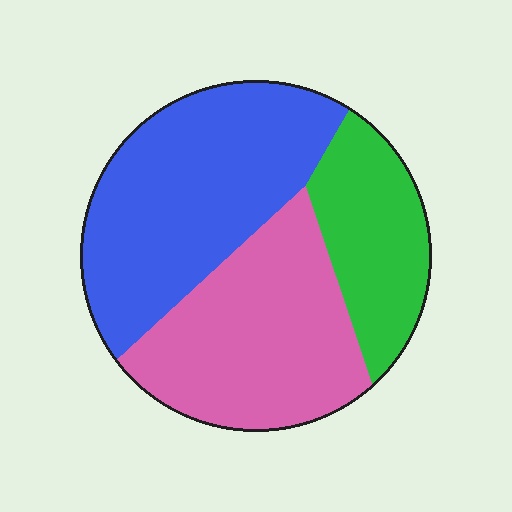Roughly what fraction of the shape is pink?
Pink takes up about three eighths (3/8) of the shape.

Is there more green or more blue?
Blue.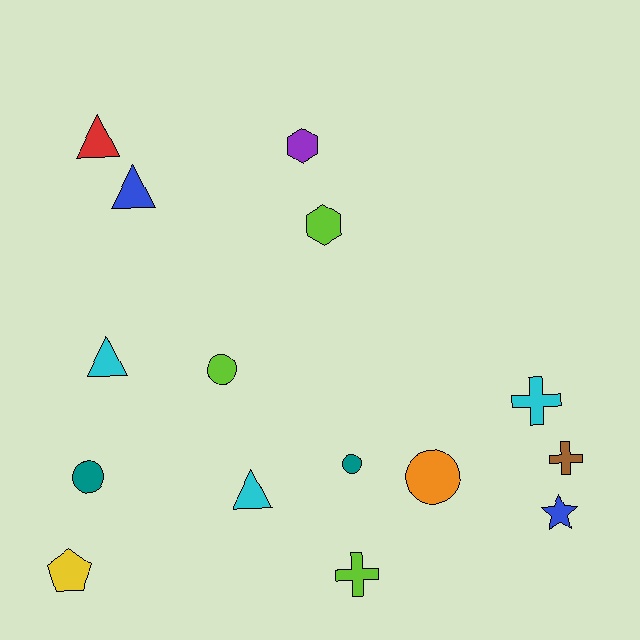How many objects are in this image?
There are 15 objects.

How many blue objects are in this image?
There are 2 blue objects.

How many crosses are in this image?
There are 3 crosses.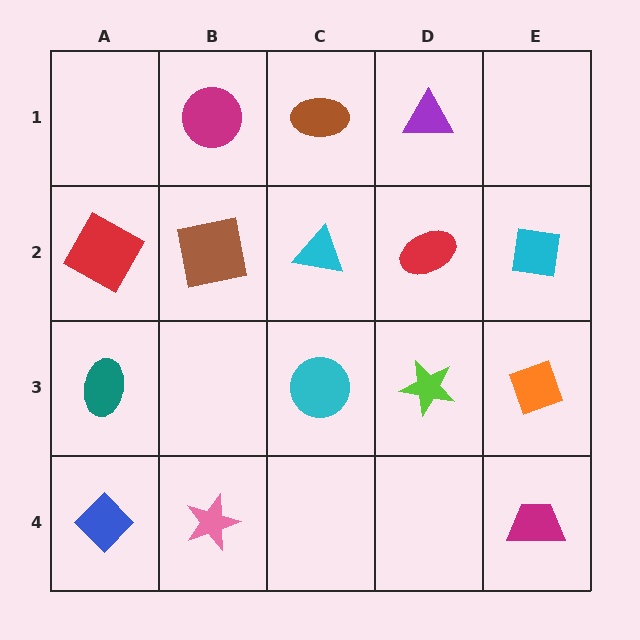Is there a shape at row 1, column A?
No, that cell is empty.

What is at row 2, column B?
A brown square.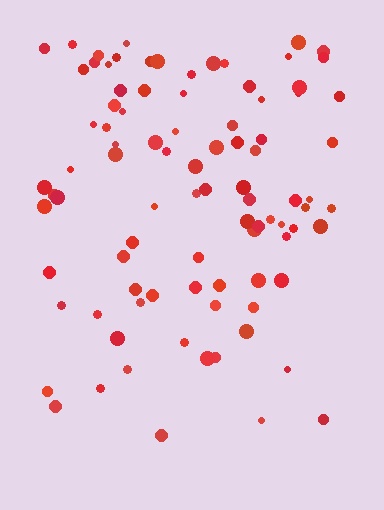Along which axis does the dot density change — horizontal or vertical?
Vertical.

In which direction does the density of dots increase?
From bottom to top, with the top side densest.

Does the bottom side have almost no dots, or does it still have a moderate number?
Still a moderate number, just noticeably fewer than the top.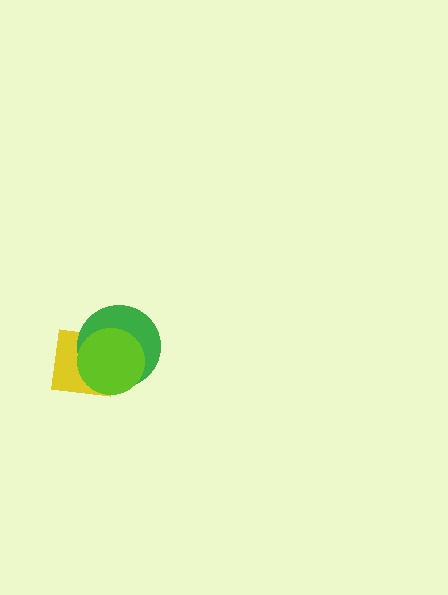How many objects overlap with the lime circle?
2 objects overlap with the lime circle.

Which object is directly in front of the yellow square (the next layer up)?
The green circle is directly in front of the yellow square.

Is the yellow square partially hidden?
Yes, it is partially covered by another shape.